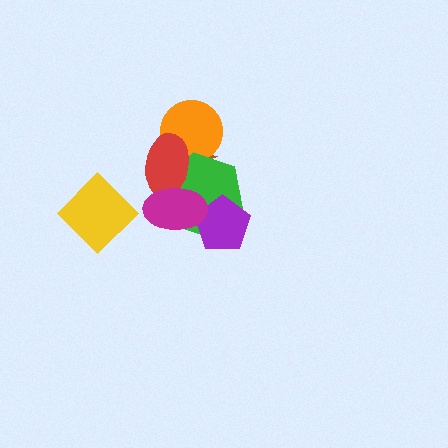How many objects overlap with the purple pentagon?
2 objects overlap with the purple pentagon.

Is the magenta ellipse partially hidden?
No, no other shape covers it.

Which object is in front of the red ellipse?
The magenta ellipse is in front of the red ellipse.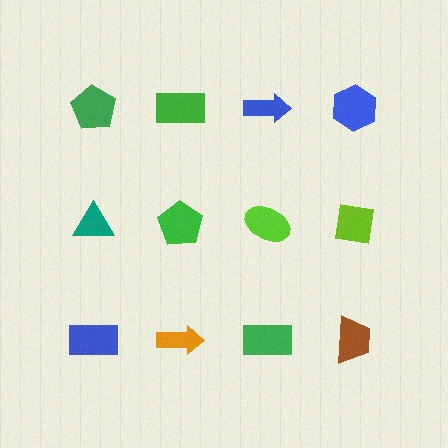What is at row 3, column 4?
A brown trapezoid.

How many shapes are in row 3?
4 shapes.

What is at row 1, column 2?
A green rectangle.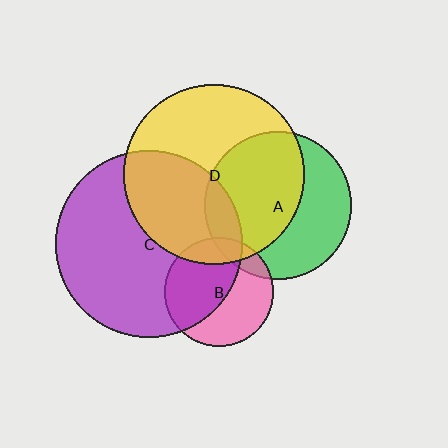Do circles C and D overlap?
Yes.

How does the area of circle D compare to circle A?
Approximately 1.5 times.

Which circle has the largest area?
Circle C (purple).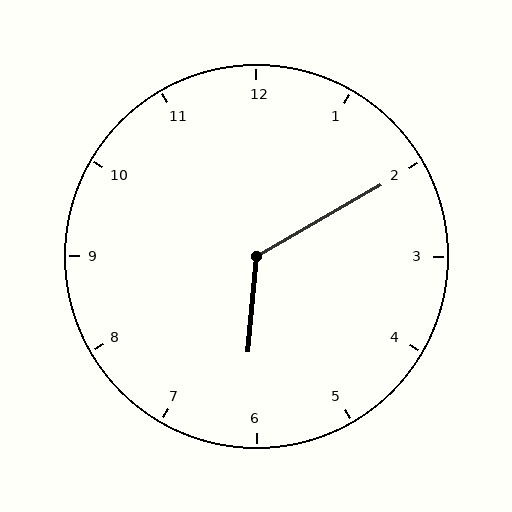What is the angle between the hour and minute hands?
Approximately 125 degrees.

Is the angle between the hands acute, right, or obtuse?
It is obtuse.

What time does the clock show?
6:10.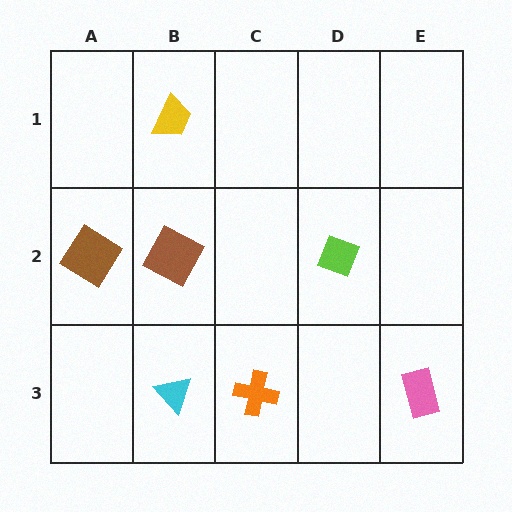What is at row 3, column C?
An orange cross.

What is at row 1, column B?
A yellow trapezoid.